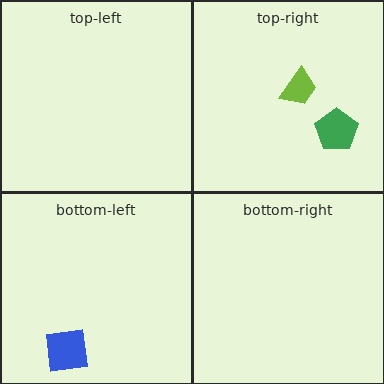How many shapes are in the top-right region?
2.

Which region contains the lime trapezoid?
The top-right region.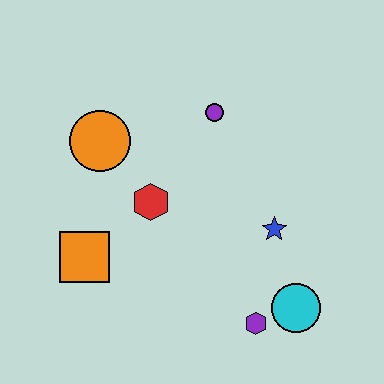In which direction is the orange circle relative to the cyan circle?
The orange circle is to the left of the cyan circle.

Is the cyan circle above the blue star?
No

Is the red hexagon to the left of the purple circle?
Yes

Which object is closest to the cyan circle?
The purple hexagon is closest to the cyan circle.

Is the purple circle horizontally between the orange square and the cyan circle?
Yes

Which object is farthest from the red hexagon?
The cyan circle is farthest from the red hexagon.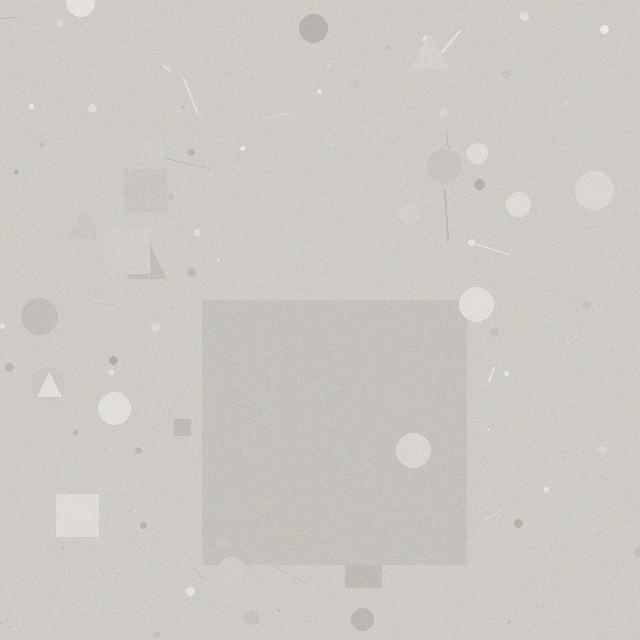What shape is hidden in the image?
A square is hidden in the image.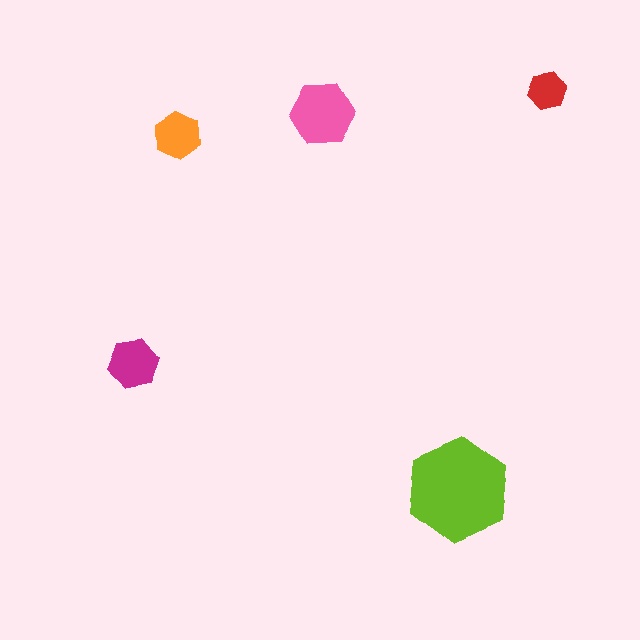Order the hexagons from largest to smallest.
the lime one, the pink one, the magenta one, the orange one, the red one.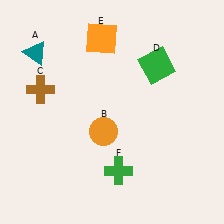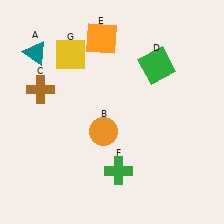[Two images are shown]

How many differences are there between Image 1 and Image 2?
There is 1 difference between the two images.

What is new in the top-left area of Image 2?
A yellow square (G) was added in the top-left area of Image 2.